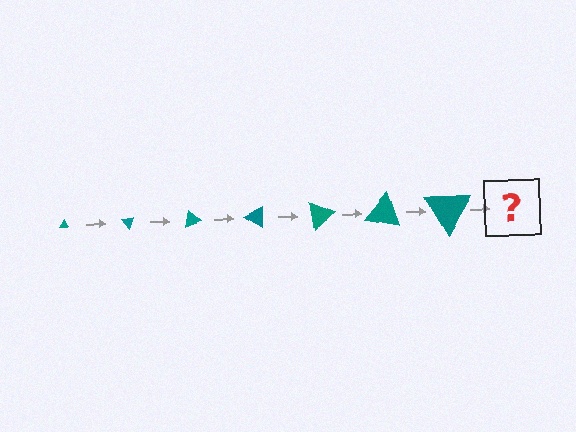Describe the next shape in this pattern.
It should be a triangle, larger than the previous one and rotated 350 degrees from the start.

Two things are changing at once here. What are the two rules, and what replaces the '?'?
The two rules are that the triangle grows larger each step and it rotates 50 degrees each step. The '?' should be a triangle, larger than the previous one and rotated 350 degrees from the start.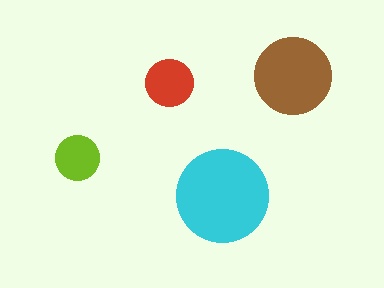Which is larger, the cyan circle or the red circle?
The cyan one.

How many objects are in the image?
There are 4 objects in the image.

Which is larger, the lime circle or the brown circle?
The brown one.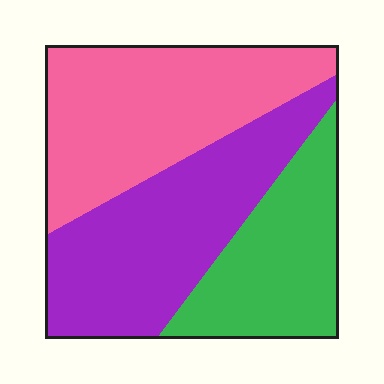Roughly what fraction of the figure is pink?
Pink takes up about three eighths (3/8) of the figure.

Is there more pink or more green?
Pink.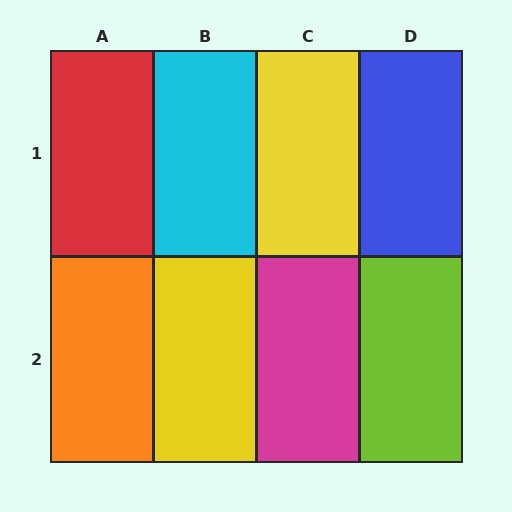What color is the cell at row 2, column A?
Orange.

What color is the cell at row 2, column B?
Yellow.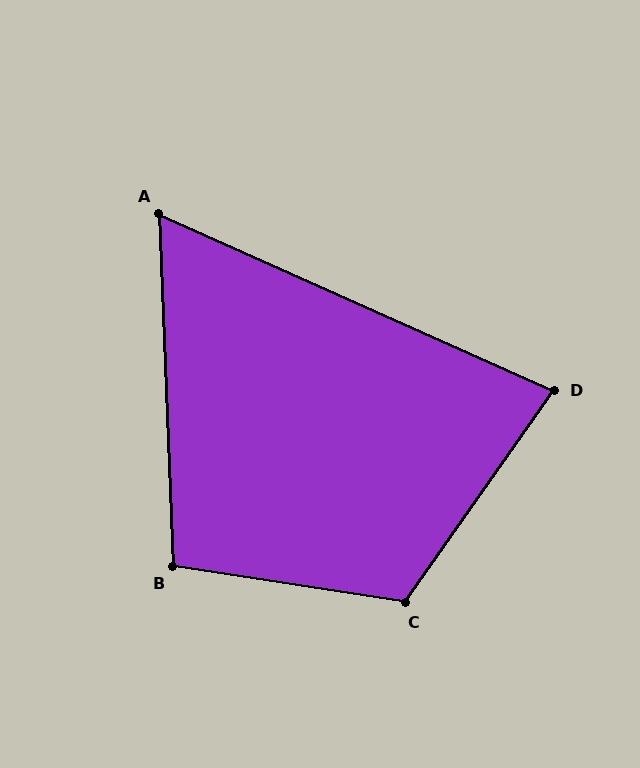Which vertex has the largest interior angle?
C, at approximately 116 degrees.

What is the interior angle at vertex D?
Approximately 79 degrees (acute).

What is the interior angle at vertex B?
Approximately 101 degrees (obtuse).